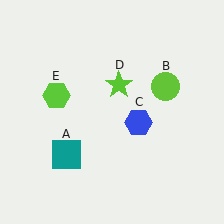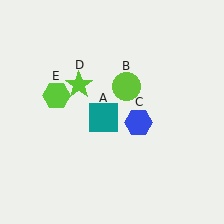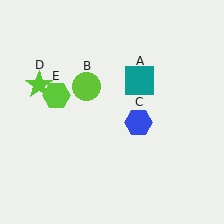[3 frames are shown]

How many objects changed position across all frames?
3 objects changed position: teal square (object A), lime circle (object B), lime star (object D).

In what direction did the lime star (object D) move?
The lime star (object D) moved left.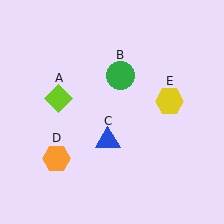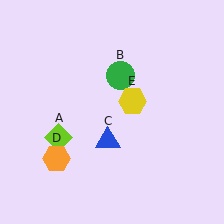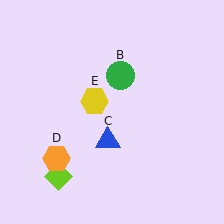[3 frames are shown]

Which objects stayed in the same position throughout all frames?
Green circle (object B) and blue triangle (object C) and orange hexagon (object D) remained stationary.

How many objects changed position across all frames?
2 objects changed position: lime diamond (object A), yellow hexagon (object E).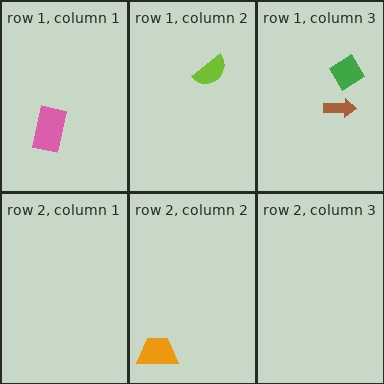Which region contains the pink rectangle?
The row 1, column 1 region.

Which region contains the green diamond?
The row 1, column 3 region.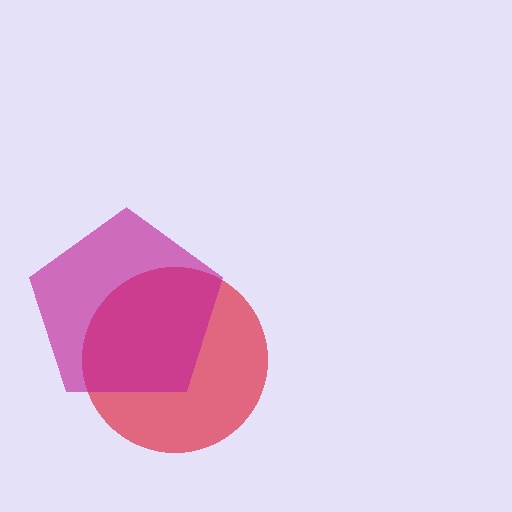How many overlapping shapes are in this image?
There are 2 overlapping shapes in the image.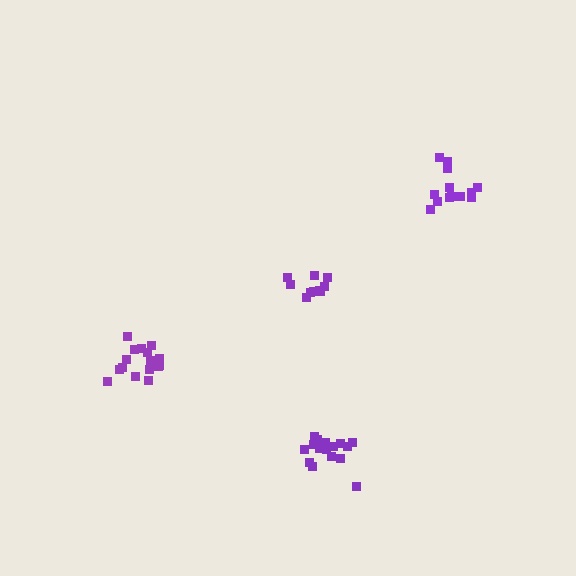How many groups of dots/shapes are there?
There are 4 groups.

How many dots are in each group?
Group 1: 16 dots, Group 2: 16 dots, Group 3: 13 dots, Group 4: 10 dots (55 total).